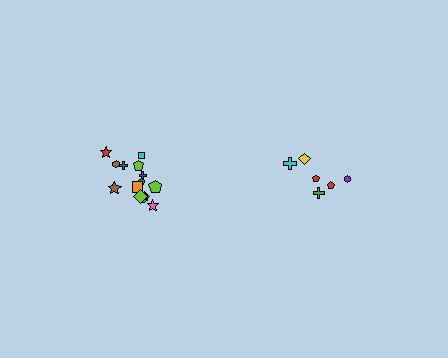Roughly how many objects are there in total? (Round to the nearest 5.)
Roughly 20 objects in total.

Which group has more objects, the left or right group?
The left group.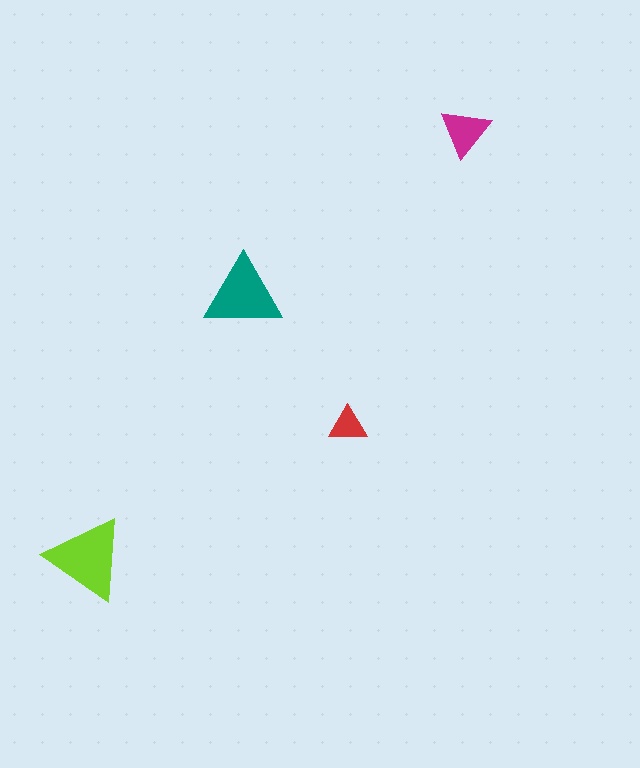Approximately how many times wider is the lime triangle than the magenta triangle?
About 1.5 times wider.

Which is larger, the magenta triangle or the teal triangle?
The teal one.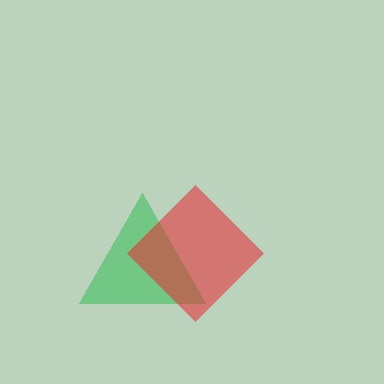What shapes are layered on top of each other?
The layered shapes are: a green triangle, a red diamond.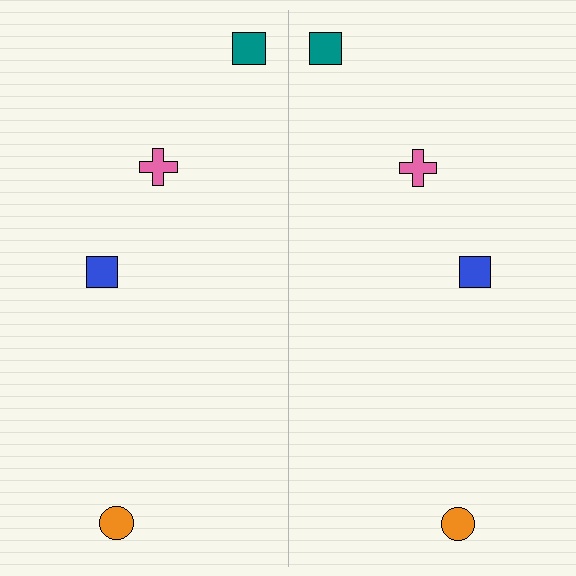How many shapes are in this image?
There are 8 shapes in this image.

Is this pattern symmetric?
Yes, this pattern has bilateral (reflection) symmetry.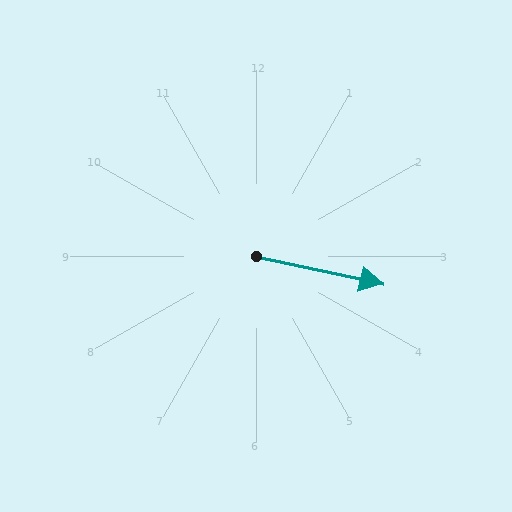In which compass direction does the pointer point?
East.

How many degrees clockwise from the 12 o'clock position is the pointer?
Approximately 102 degrees.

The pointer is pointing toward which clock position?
Roughly 3 o'clock.